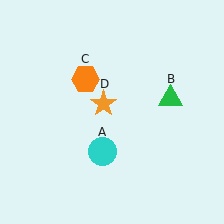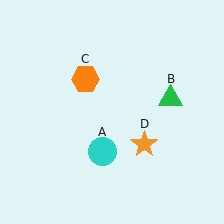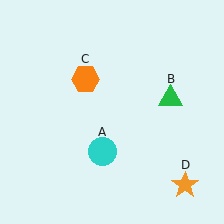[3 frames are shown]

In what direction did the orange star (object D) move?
The orange star (object D) moved down and to the right.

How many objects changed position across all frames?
1 object changed position: orange star (object D).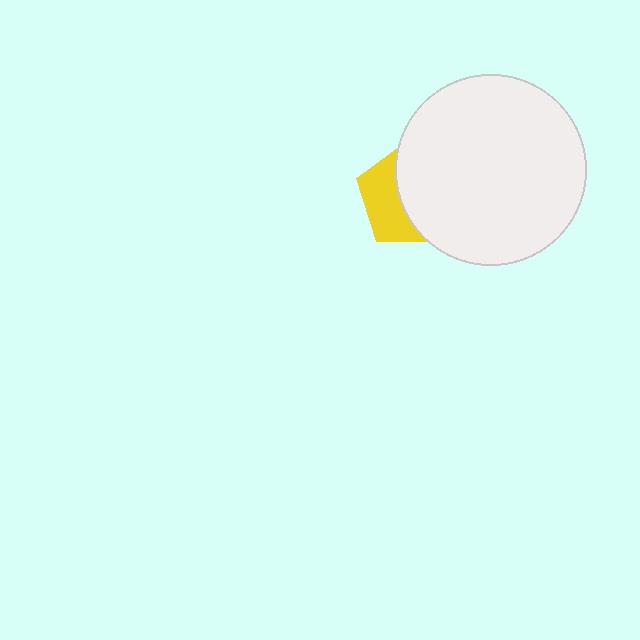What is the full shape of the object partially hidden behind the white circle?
The partially hidden object is a yellow pentagon.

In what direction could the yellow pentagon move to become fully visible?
The yellow pentagon could move left. That would shift it out from behind the white circle entirely.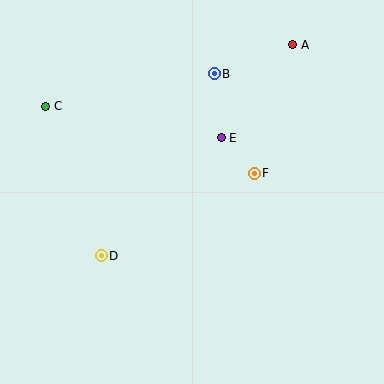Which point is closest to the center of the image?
Point E at (221, 138) is closest to the center.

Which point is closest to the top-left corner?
Point C is closest to the top-left corner.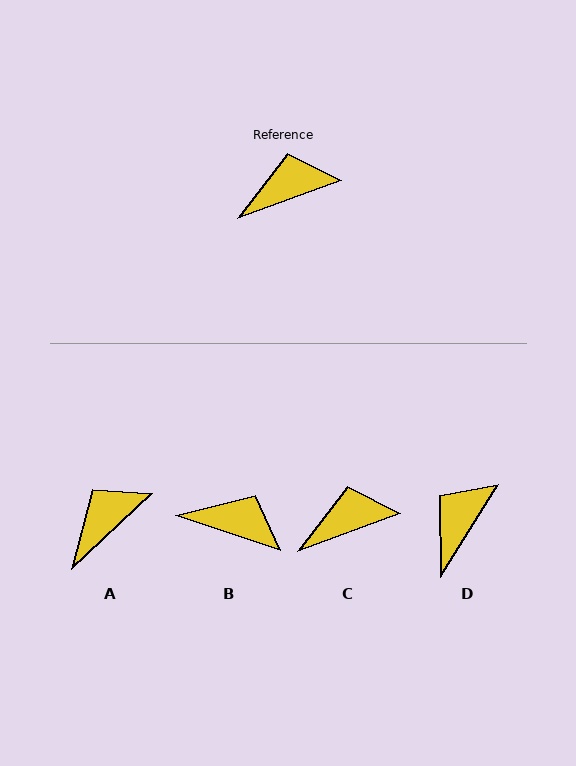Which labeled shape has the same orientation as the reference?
C.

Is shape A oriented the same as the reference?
No, it is off by about 23 degrees.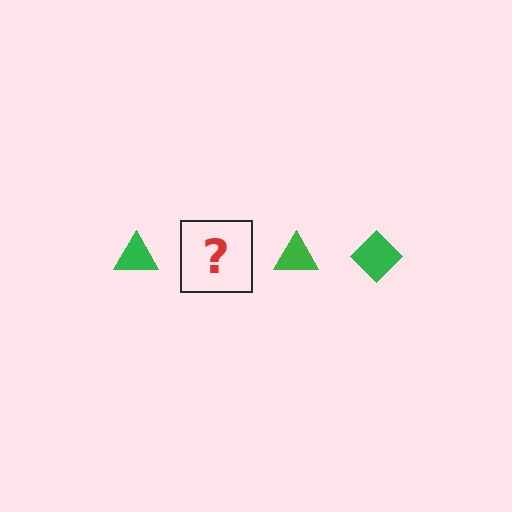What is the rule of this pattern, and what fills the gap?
The rule is that the pattern cycles through triangle, diamond shapes in green. The gap should be filled with a green diamond.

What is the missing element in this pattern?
The missing element is a green diamond.